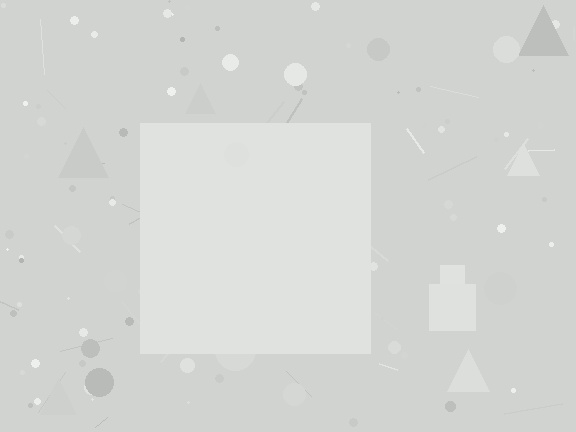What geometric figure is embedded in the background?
A square is embedded in the background.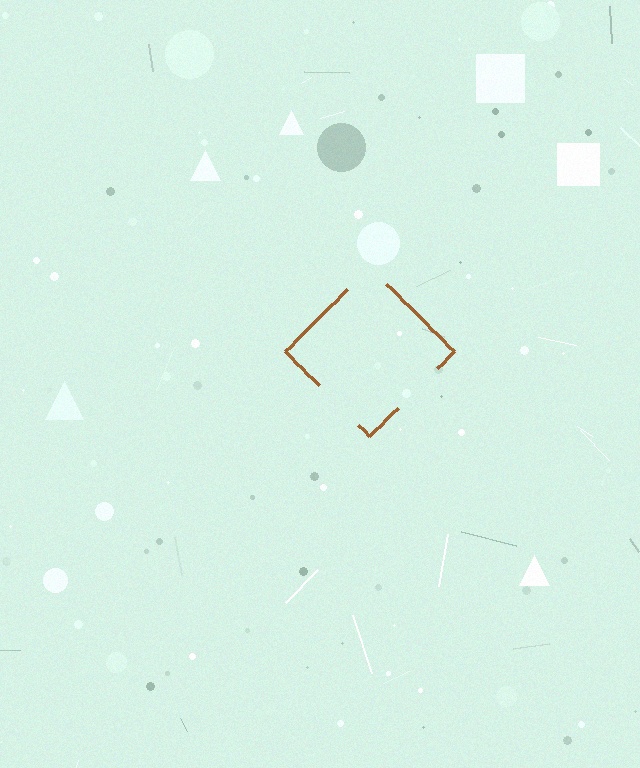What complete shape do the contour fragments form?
The contour fragments form a diamond.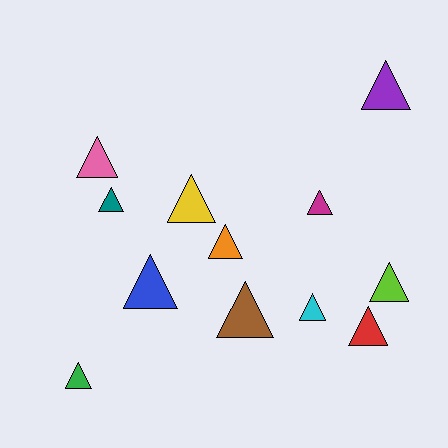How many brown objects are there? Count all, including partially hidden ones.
There is 1 brown object.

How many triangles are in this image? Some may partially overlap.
There are 12 triangles.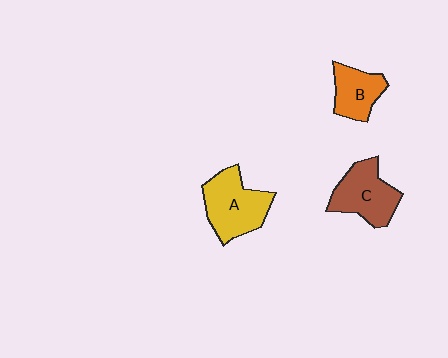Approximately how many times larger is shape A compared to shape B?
Approximately 1.5 times.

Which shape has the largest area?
Shape A (yellow).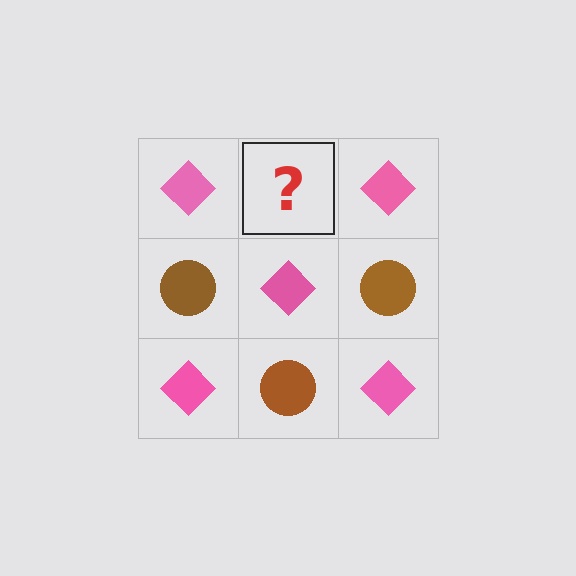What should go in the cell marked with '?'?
The missing cell should contain a brown circle.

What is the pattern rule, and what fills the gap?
The rule is that it alternates pink diamond and brown circle in a checkerboard pattern. The gap should be filled with a brown circle.